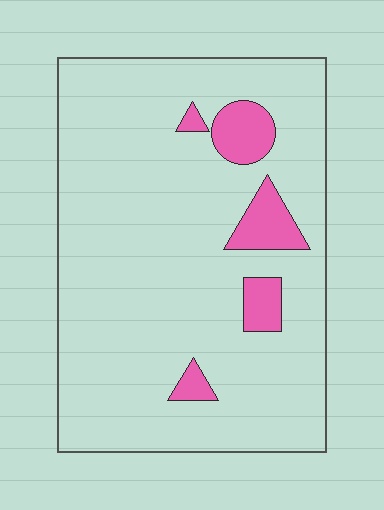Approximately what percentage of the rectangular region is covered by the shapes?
Approximately 10%.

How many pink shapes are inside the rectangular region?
5.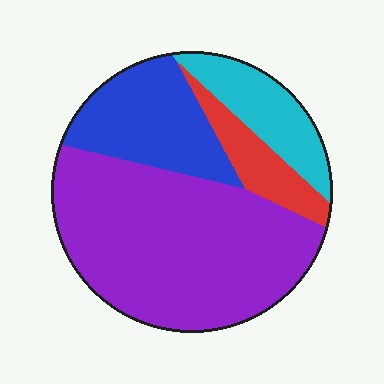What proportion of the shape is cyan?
Cyan covers roughly 15% of the shape.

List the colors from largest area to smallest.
From largest to smallest: purple, blue, cyan, red.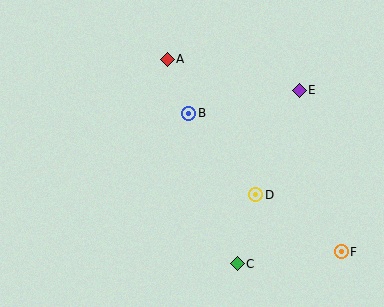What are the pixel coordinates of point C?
Point C is at (237, 264).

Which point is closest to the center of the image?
Point B at (189, 113) is closest to the center.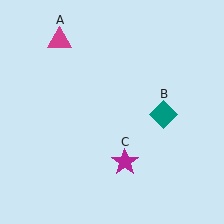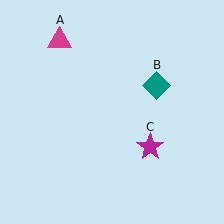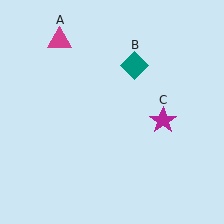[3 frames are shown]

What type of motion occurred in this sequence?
The teal diamond (object B), magenta star (object C) rotated counterclockwise around the center of the scene.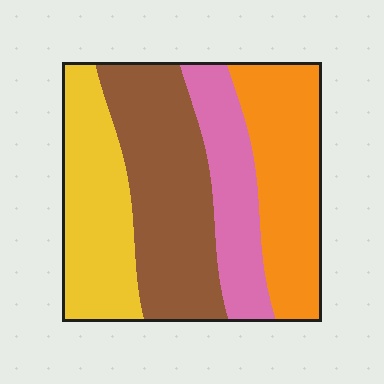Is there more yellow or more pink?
Yellow.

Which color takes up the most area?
Brown, at roughly 30%.